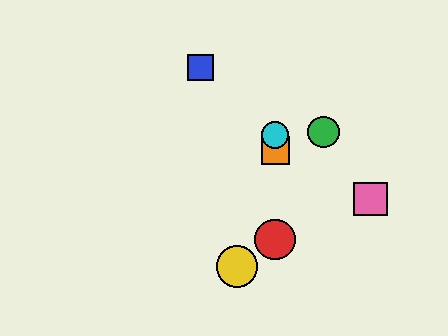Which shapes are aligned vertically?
The red circle, the purple square, the orange square, the cyan circle are aligned vertically.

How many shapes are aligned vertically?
4 shapes (the red circle, the purple square, the orange square, the cyan circle) are aligned vertically.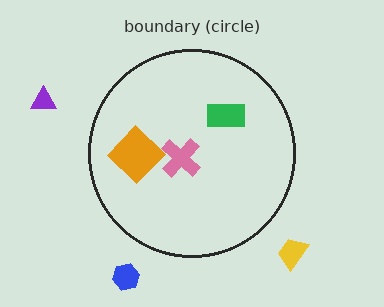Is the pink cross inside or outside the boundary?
Inside.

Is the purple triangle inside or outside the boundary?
Outside.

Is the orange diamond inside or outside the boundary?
Inside.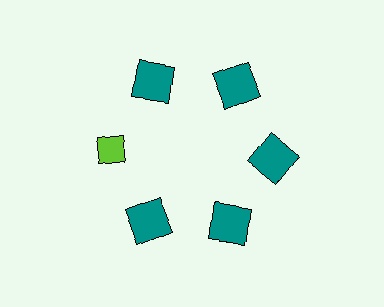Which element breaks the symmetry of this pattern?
The lime diamond at roughly the 9 o'clock position breaks the symmetry. All other shapes are teal squares.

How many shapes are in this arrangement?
There are 6 shapes arranged in a ring pattern.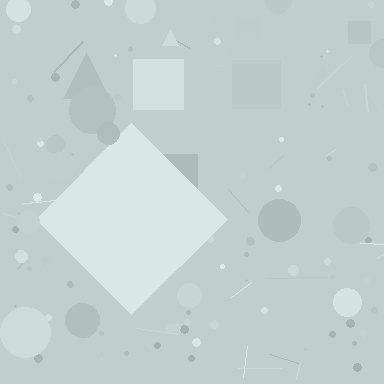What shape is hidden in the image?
A diamond is hidden in the image.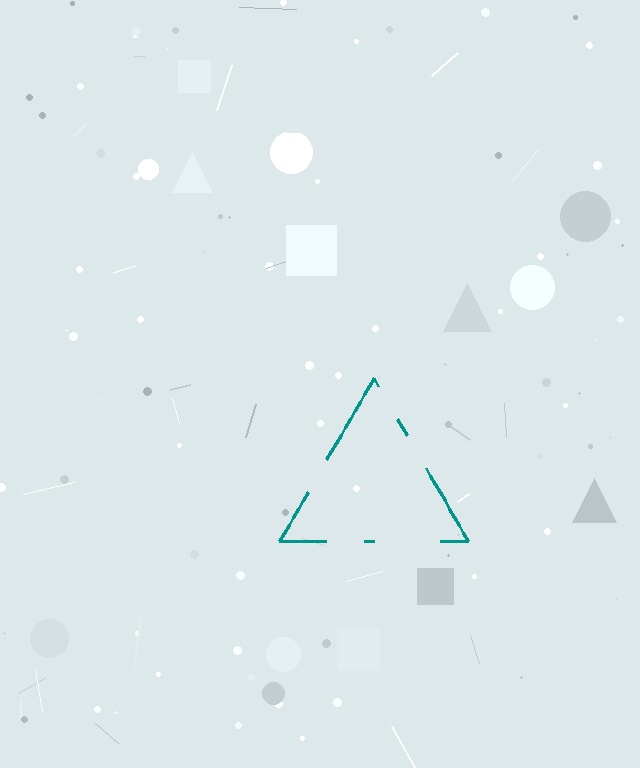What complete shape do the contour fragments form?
The contour fragments form a triangle.